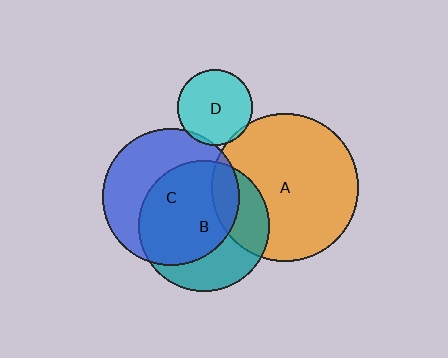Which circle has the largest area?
Circle A (orange).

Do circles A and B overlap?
Yes.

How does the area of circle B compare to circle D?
Approximately 3.0 times.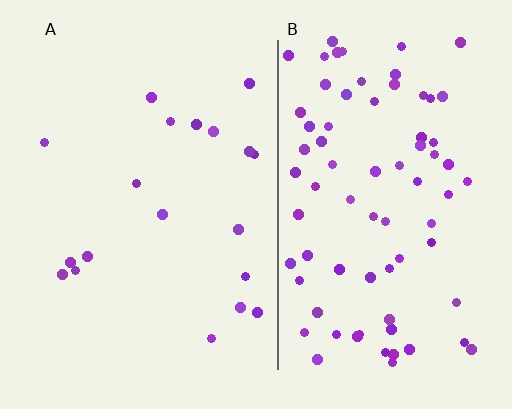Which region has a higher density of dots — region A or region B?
B (the right).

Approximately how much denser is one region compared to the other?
Approximately 4.0× — region B over region A.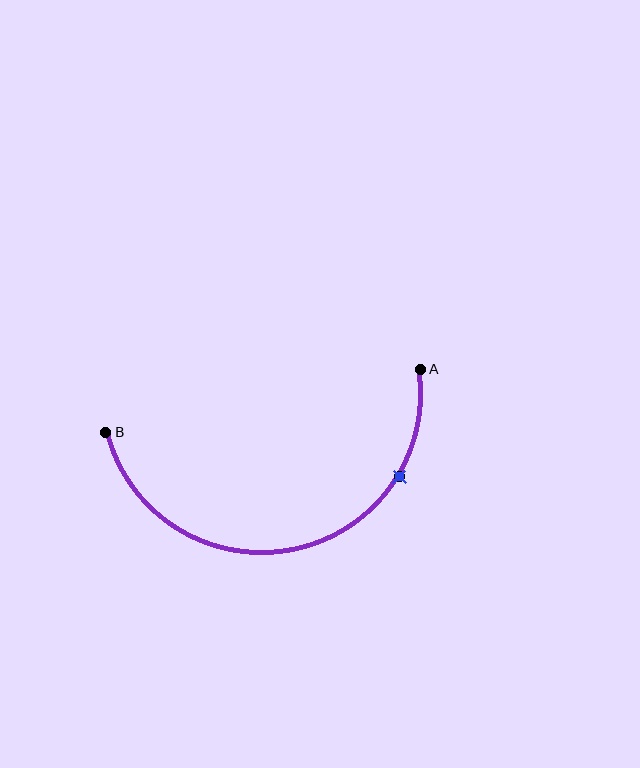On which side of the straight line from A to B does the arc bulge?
The arc bulges below the straight line connecting A and B.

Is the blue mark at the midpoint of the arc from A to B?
No. The blue mark lies on the arc but is closer to endpoint A. The arc midpoint would be at the point on the curve equidistant along the arc from both A and B.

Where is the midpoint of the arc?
The arc midpoint is the point on the curve farthest from the straight line joining A and B. It sits below that line.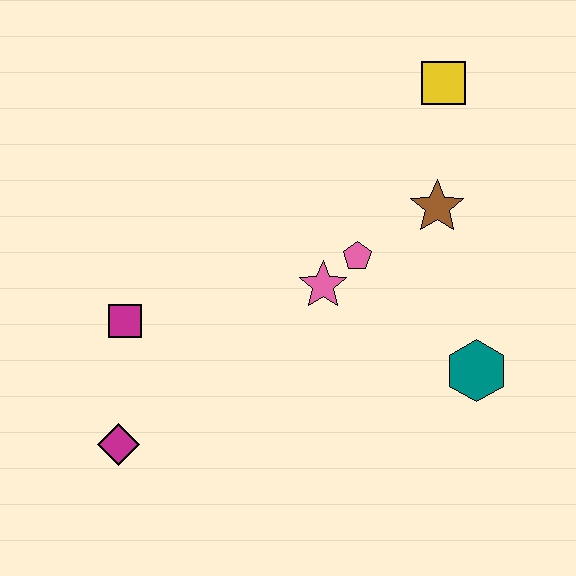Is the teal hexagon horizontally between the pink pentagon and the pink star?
No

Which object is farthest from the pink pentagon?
The magenta diamond is farthest from the pink pentagon.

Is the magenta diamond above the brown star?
No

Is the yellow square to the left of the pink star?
No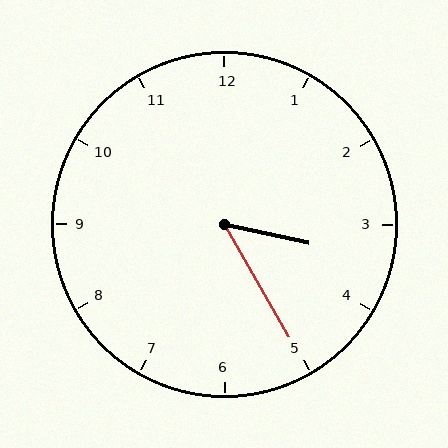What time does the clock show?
3:25.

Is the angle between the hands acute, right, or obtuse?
It is acute.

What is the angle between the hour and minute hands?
Approximately 48 degrees.